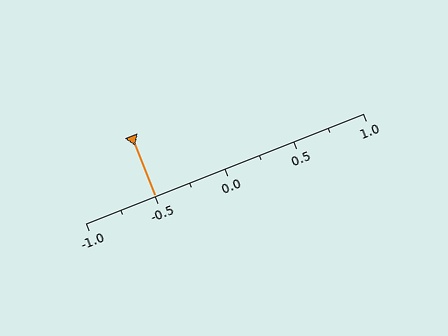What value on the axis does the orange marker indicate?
The marker indicates approximately -0.5.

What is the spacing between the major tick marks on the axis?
The major ticks are spaced 0.5 apart.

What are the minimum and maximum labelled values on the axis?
The axis runs from -1.0 to 1.0.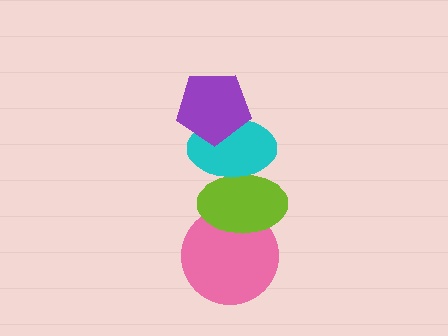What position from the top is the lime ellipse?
The lime ellipse is 3rd from the top.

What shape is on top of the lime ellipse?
The cyan ellipse is on top of the lime ellipse.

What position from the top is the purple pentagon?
The purple pentagon is 1st from the top.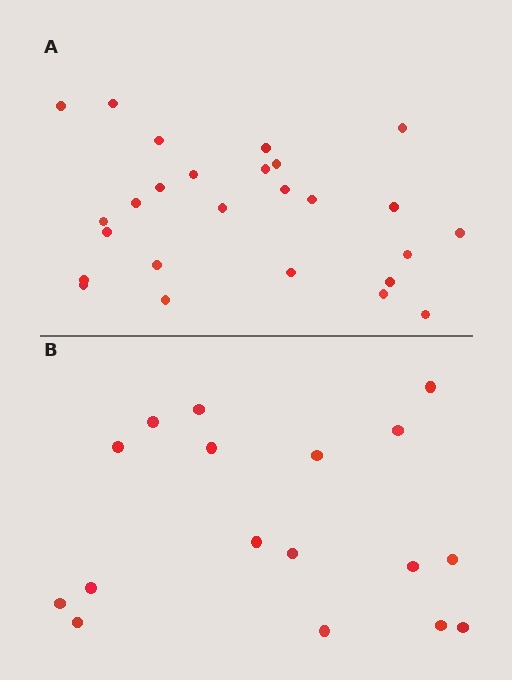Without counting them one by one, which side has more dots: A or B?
Region A (the top region) has more dots.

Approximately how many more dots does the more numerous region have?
Region A has roughly 8 or so more dots than region B.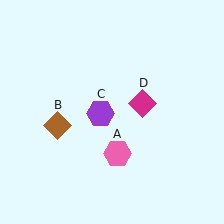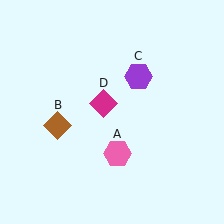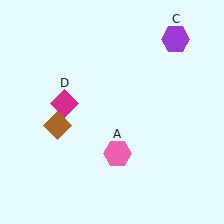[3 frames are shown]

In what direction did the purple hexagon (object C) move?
The purple hexagon (object C) moved up and to the right.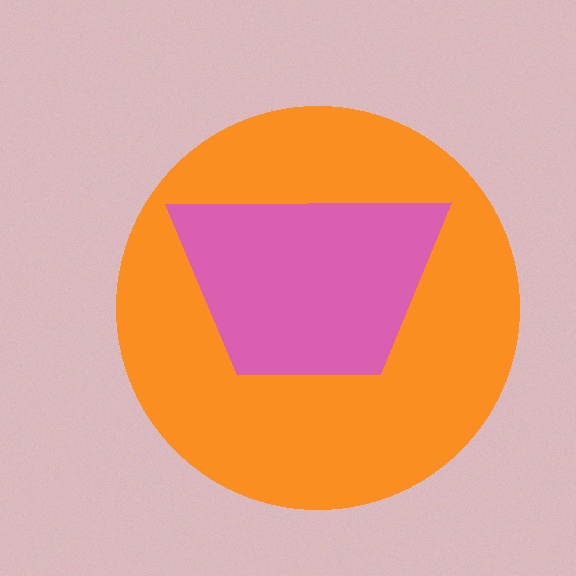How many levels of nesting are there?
2.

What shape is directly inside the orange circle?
The pink trapezoid.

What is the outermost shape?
The orange circle.